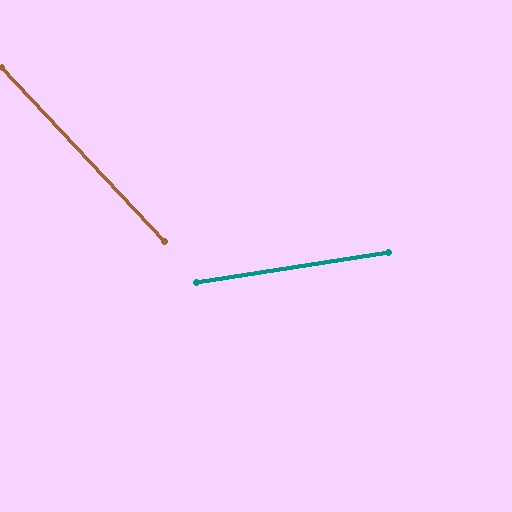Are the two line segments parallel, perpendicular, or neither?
Neither parallel nor perpendicular — they differ by about 56°.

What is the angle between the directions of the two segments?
Approximately 56 degrees.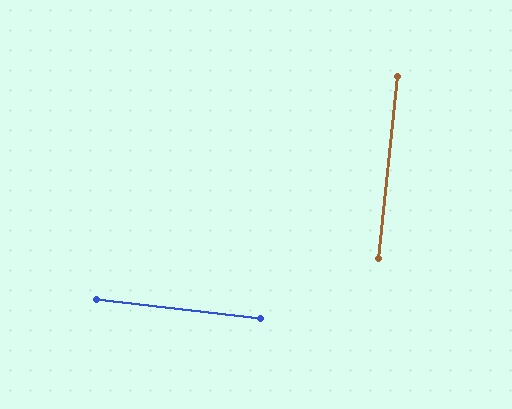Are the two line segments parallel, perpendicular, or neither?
Perpendicular — they meet at approximately 89°.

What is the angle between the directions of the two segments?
Approximately 89 degrees.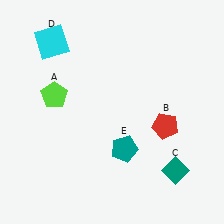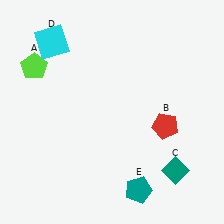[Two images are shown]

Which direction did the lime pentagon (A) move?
The lime pentagon (A) moved up.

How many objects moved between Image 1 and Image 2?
2 objects moved between the two images.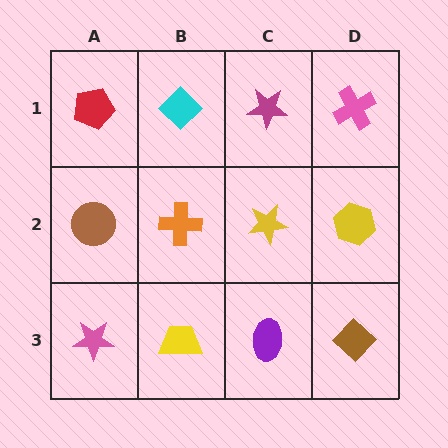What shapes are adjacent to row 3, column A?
A brown circle (row 2, column A), a yellow trapezoid (row 3, column B).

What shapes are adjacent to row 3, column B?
An orange cross (row 2, column B), a pink star (row 3, column A), a purple ellipse (row 3, column C).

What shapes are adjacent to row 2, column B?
A cyan diamond (row 1, column B), a yellow trapezoid (row 3, column B), a brown circle (row 2, column A), a yellow star (row 2, column C).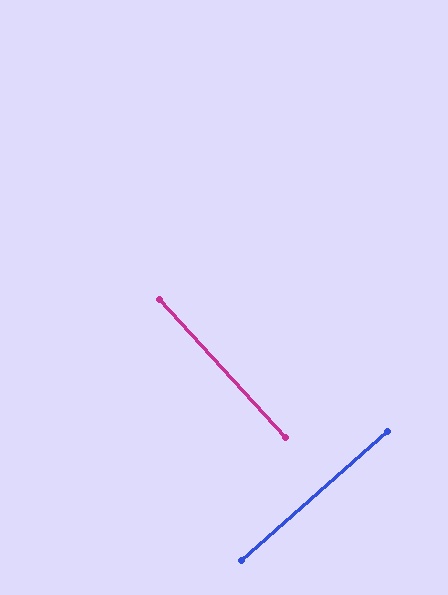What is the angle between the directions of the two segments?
Approximately 89 degrees.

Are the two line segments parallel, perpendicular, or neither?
Perpendicular — they meet at approximately 89°.